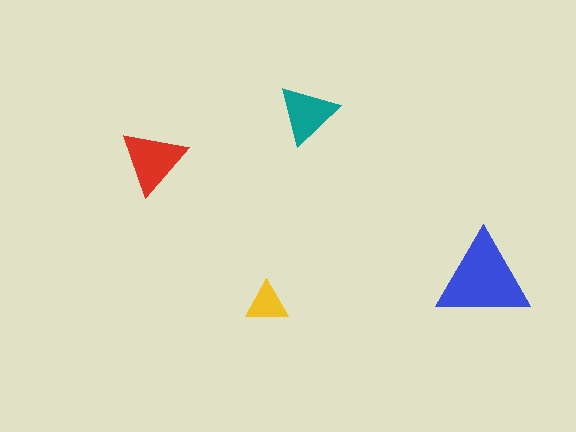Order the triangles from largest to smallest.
the blue one, the red one, the teal one, the yellow one.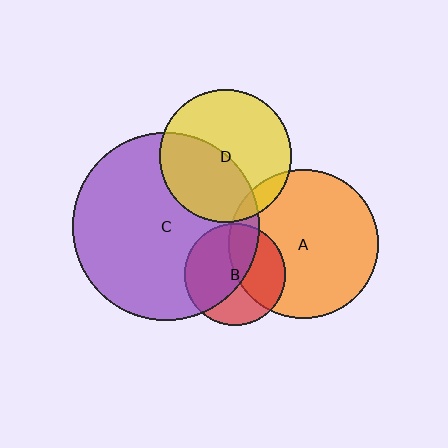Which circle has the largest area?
Circle C (purple).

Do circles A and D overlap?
Yes.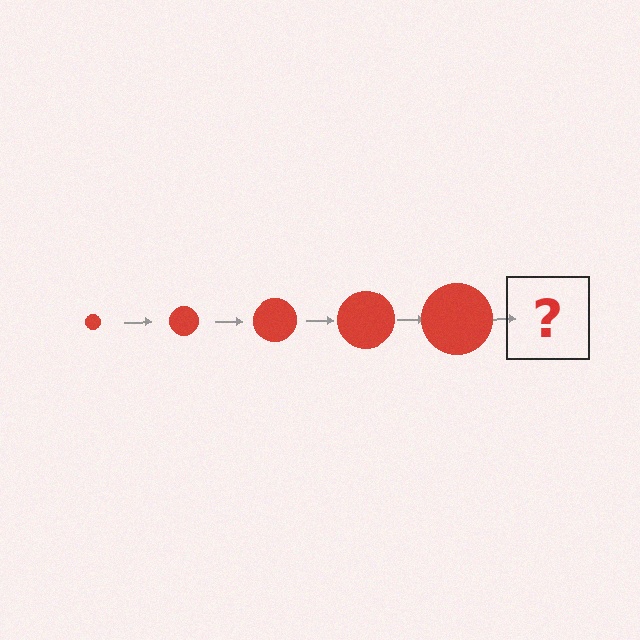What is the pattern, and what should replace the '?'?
The pattern is that the circle gets progressively larger each step. The '?' should be a red circle, larger than the previous one.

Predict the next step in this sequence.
The next step is a red circle, larger than the previous one.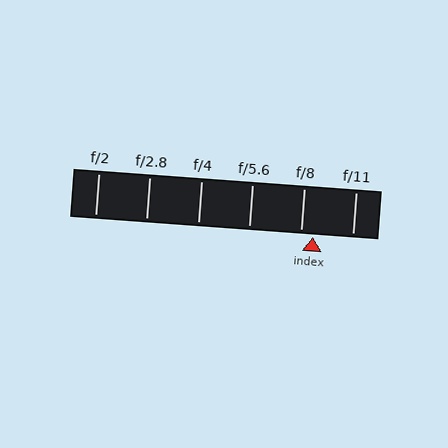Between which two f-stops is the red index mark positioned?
The index mark is between f/8 and f/11.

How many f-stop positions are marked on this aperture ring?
There are 6 f-stop positions marked.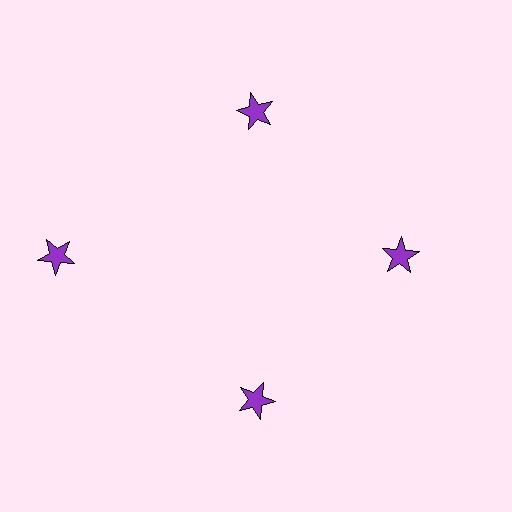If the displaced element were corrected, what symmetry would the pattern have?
It would have 4-fold rotational symmetry — the pattern would map onto itself every 90 degrees.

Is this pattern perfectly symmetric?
No. The 4 purple stars are arranged in a ring, but one element near the 9 o'clock position is pushed outward from the center, breaking the 4-fold rotational symmetry.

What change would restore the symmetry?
The symmetry would be restored by moving it inward, back onto the ring so that all 4 stars sit at equal angles and equal distance from the center.